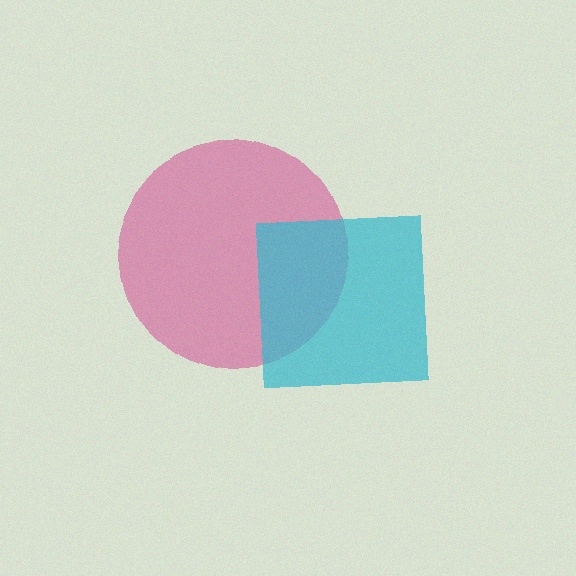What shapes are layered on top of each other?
The layered shapes are: a magenta circle, a cyan square.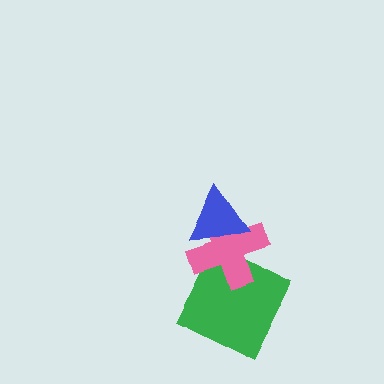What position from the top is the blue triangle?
The blue triangle is 1st from the top.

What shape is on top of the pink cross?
The blue triangle is on top of the pink cross.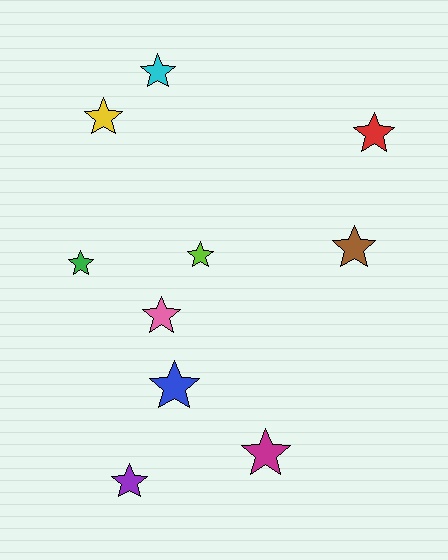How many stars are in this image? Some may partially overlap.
There are 10 stars.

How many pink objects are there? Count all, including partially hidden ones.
There is 1 pink object.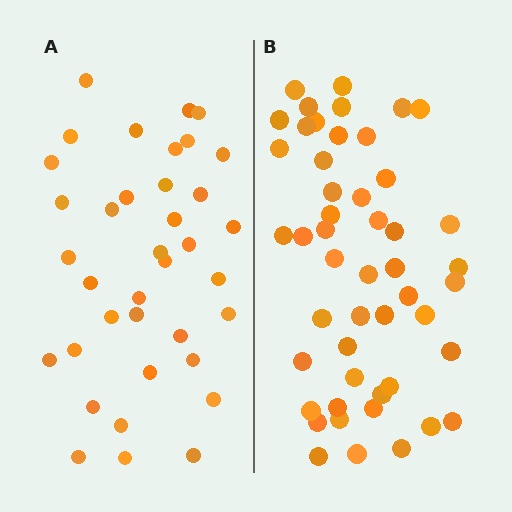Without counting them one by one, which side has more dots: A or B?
Region B (the right region) has more dots.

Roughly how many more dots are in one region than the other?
Region B has roughly 12 or so more dots than region A.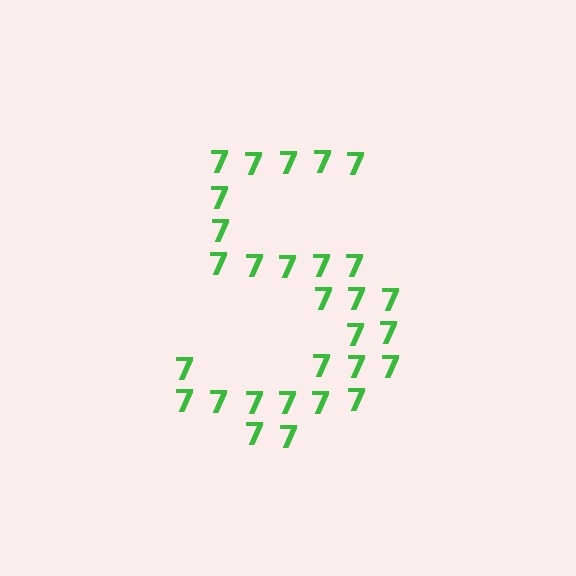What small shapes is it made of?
It is made of small digit 7's.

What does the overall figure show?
The overall figure shows the digit 5.